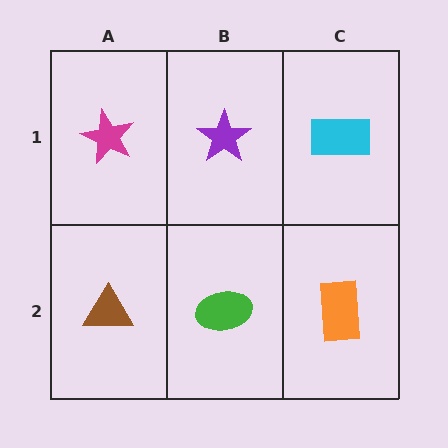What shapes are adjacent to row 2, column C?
A cyan rectangle (row 1, column C), a green ellipse (row 2, column B).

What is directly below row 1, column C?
An orange rectangle.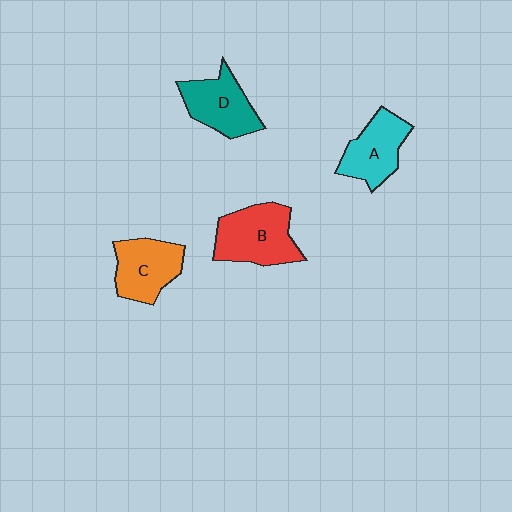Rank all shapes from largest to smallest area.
From largest to smallest: B (red), C (orange), D (teal), A (cyan).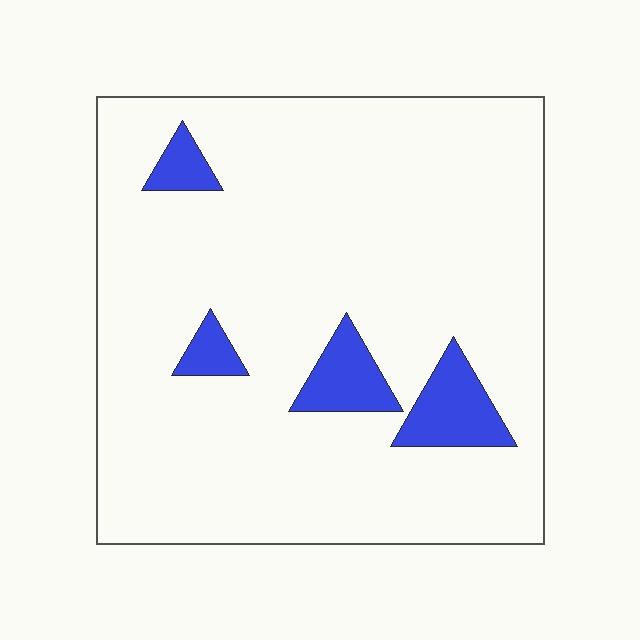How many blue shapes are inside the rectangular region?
4.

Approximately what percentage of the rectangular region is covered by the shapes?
Approximately 10%.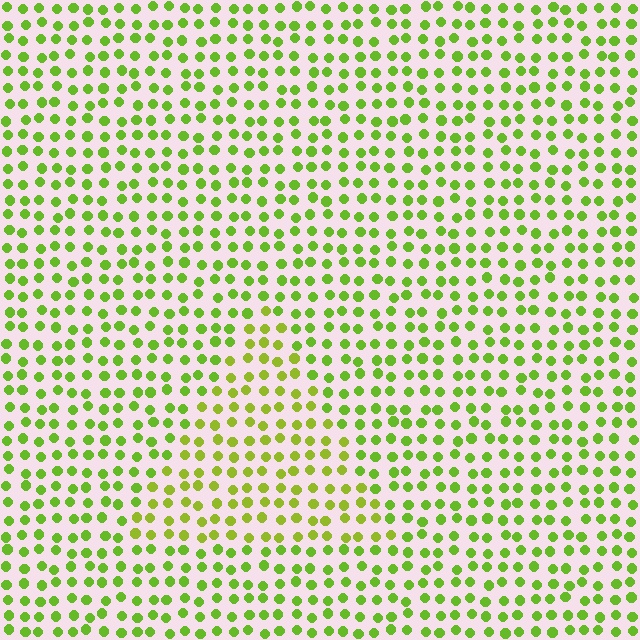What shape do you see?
I see a triangle.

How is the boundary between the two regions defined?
The boundary is defined purely by a slight shift in hue (about 19 degrees). Spacing, size, and orientation are identical on both sides.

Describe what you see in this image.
The image is filled with small lime elements in a uniform arrangement. A triangle-shaped region is visible where the elements are tinted to a slightly different hue, forming a subtle color boundary.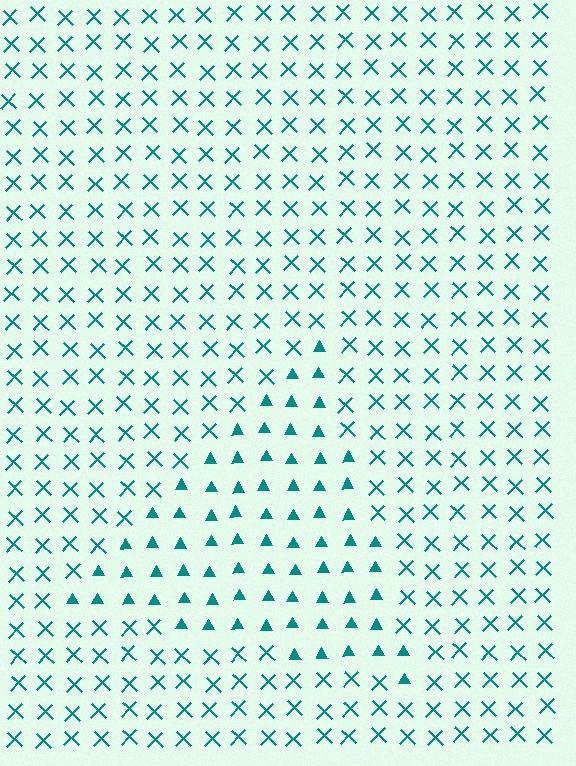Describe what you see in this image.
The image is filled with small teal elements arranged in a uniform grid. A triangle-shaped region contains triangles, while the surrounding area contains X marks. The boundary is defined purely by the change in element shape.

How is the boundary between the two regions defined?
The boundary is defined by a change in element shape: triangles inside vs. X marks outside. All elements share the same color and spacing.